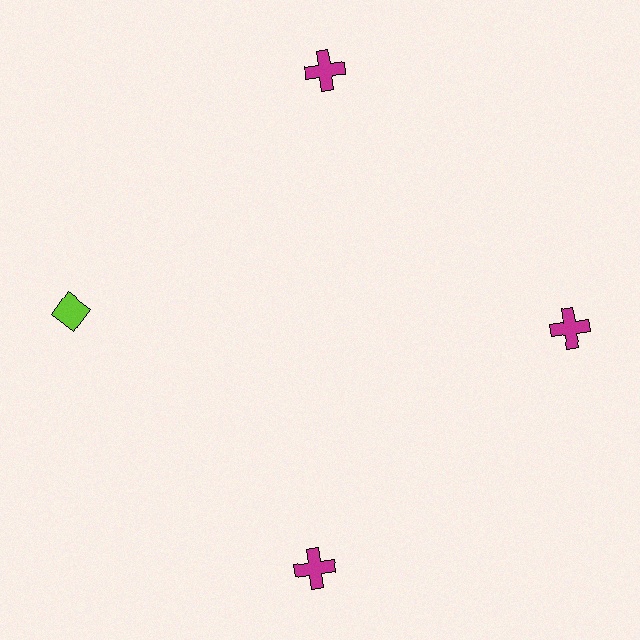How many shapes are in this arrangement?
There are 4 shapes arranged in a ring pattern.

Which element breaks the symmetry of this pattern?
The lime diamond at roughly the 9 o'clock position breaks the symmetry. All other shapes are magenta crosses.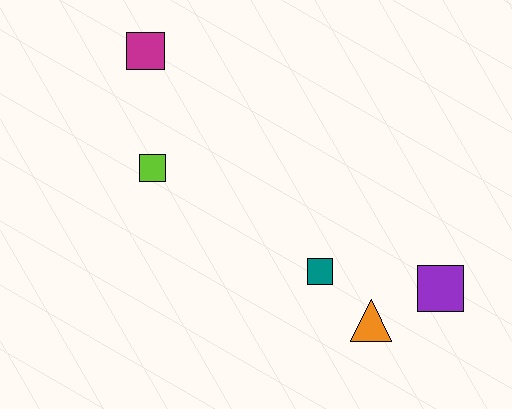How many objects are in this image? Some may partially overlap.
There are 5 objects.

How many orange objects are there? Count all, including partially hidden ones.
There is 1 orange object.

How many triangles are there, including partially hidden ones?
There is 1 triangle.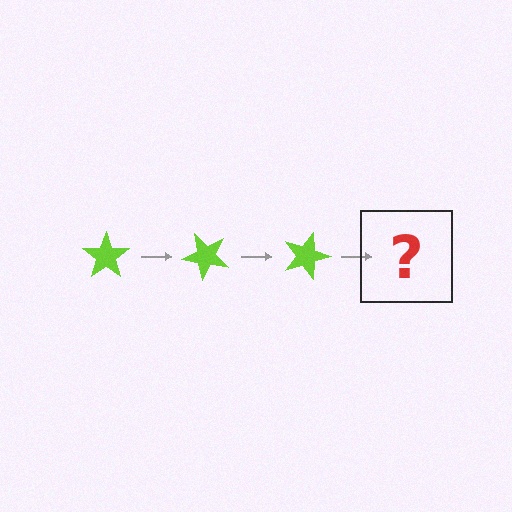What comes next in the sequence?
The next element should be a lime star rotated 135 degrees.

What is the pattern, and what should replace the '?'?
The pattern is that the star rotates 45 degrees each step. The '?' should be a lime star rotated 135 degrees.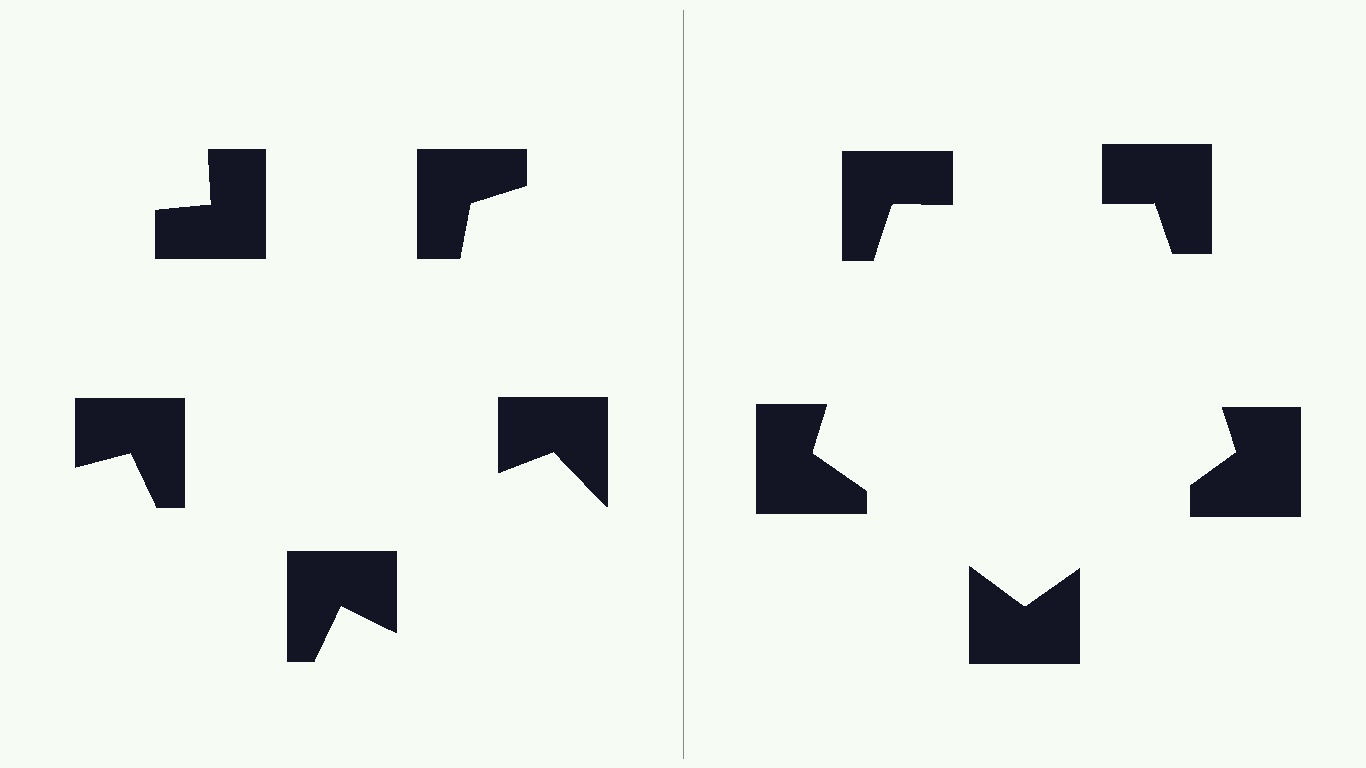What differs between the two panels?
The notched squares are positioned identically on both sides; only the wedge orientations differ. On the right they align to a pentagon; on the left they are misaligned.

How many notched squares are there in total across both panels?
10 — 5 on each side.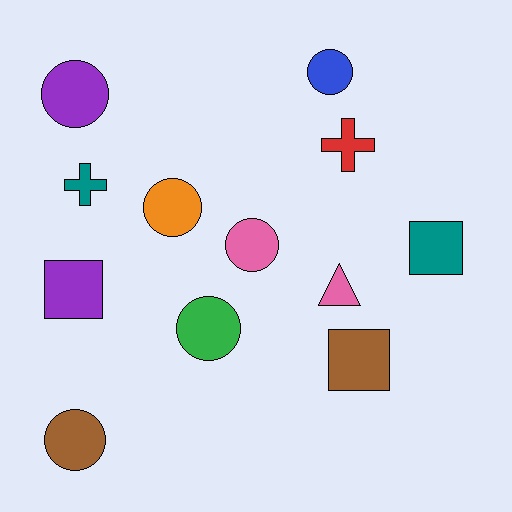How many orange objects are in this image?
There is 1 orange object.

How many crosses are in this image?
There are 2 crosses.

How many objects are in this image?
There are 12 objects.